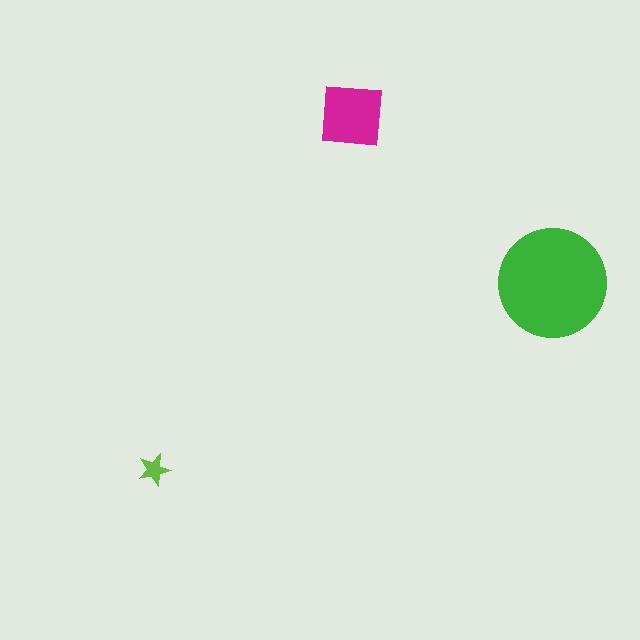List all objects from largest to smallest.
The green circle, the magenta square, the lime star.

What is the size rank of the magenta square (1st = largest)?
2nd.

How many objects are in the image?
There are 3 objects in the image.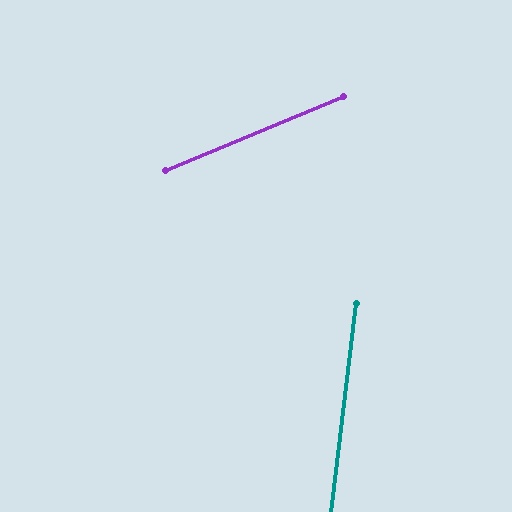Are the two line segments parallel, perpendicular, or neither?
Neither parallel nor perpendicular — they differ by about 61°.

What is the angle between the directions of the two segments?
Approximately 61 degrees.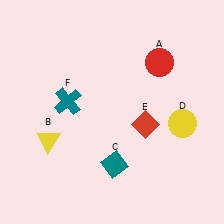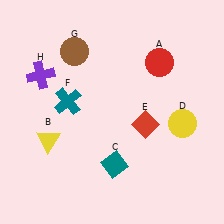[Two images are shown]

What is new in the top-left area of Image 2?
A purple cross (H) was added in the top-left area of Image 2.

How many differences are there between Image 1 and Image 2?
There are 2 differences between the two images.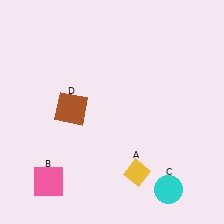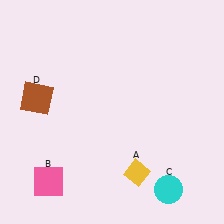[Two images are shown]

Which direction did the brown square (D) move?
The brown square (D) moved left.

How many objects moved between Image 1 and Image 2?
1 object moved between the two images.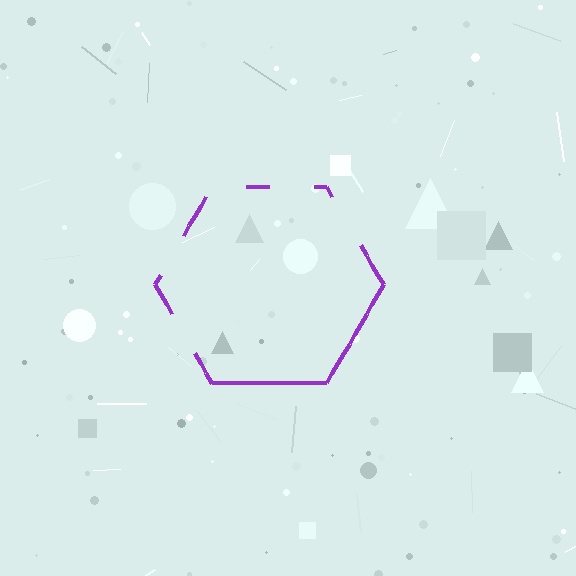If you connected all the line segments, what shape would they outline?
They would outline a hexagon.